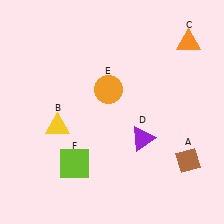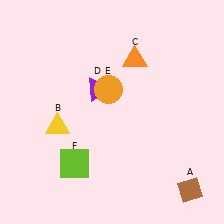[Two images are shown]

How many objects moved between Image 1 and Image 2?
3 objects moved between the two images.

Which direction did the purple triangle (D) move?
The purple triangle (D) moved up.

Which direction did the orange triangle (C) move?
The orange triangle (C) moved left.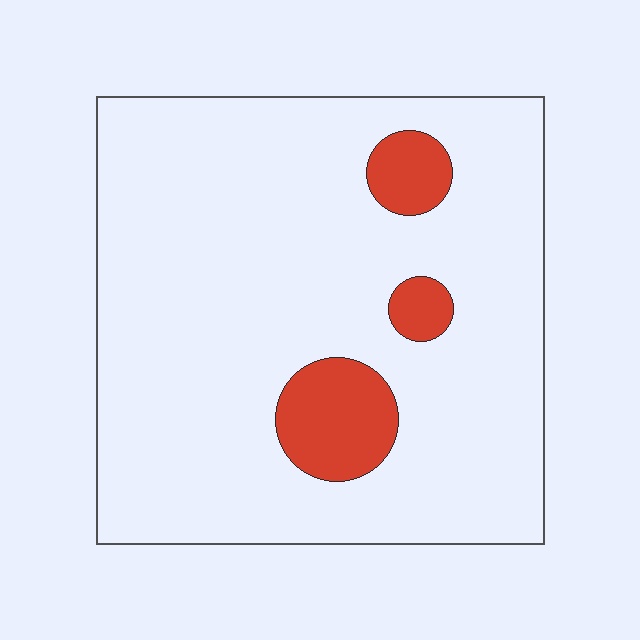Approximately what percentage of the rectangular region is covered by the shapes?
Approximately 10%.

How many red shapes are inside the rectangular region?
3.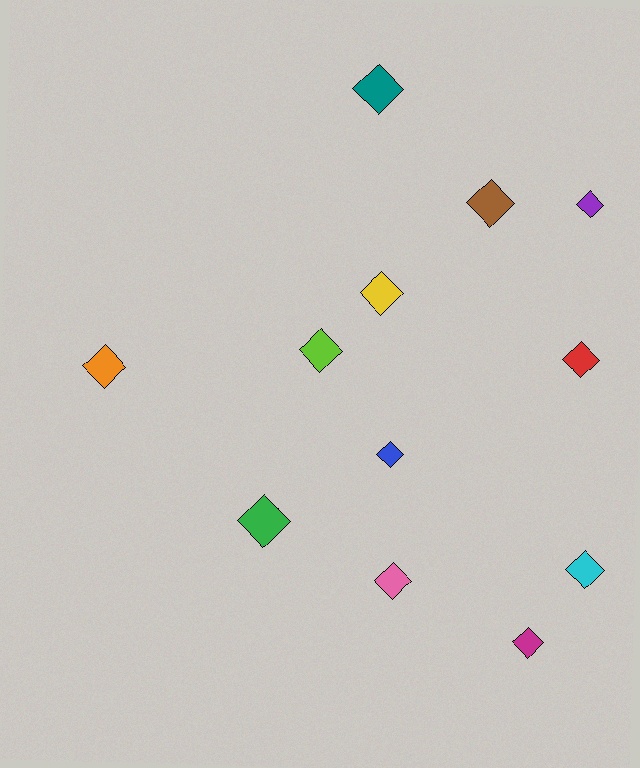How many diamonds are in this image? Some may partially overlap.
There are 12 diamonds.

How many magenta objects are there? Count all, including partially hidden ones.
There is 1 magenta object.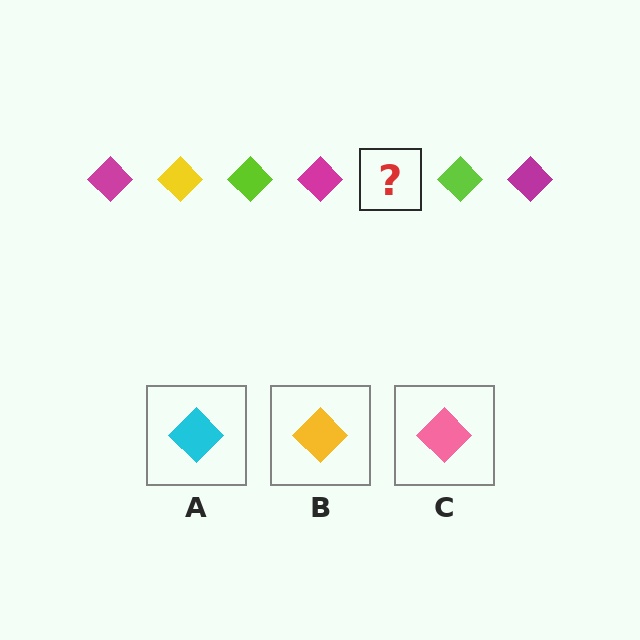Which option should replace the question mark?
Option B.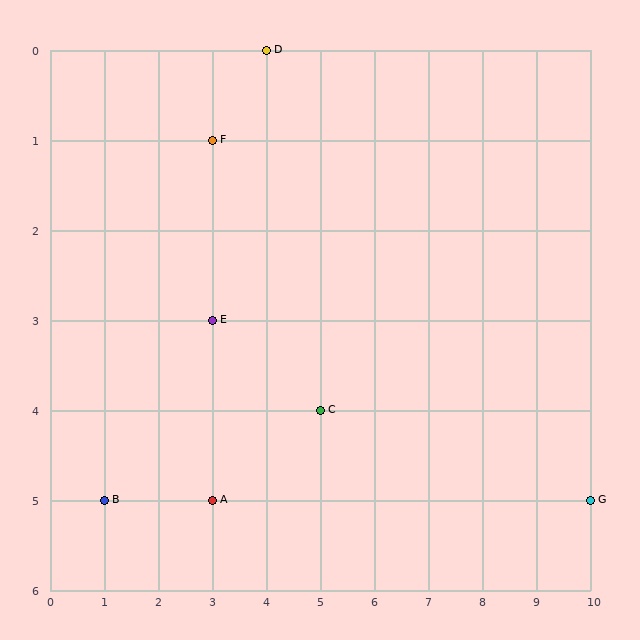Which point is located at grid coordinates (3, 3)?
Point E is at (3, 3).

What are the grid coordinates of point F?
Point F is at grid coordinates (3, 1).